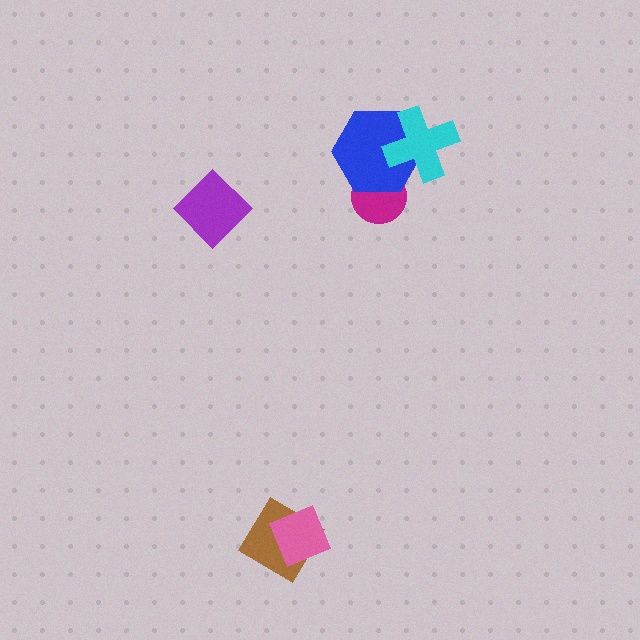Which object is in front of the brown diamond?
The pink diamond is in front of the brown diamond.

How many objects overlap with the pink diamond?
1 object overlaps with the pink diamond.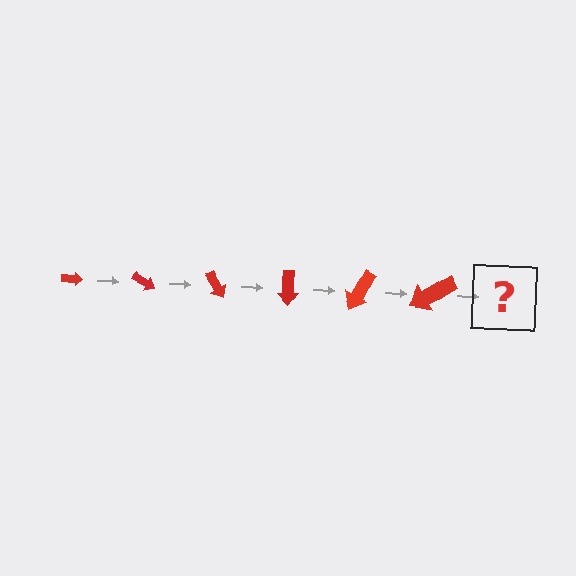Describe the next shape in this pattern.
It should be an arrow, larger than the previous one and rotated 180 degrees from the start.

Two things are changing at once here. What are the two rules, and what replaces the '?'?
The two rules are that the arrow grows larger each step and it rotates 30 degrees each step. The '?' should be an arrow, larger than the previous one and rotated 180 degrees from the start.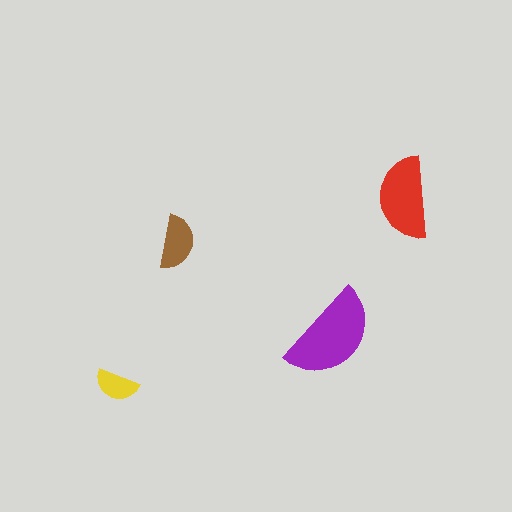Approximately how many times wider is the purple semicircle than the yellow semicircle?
About 2 times wider.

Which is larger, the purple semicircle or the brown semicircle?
The purple one.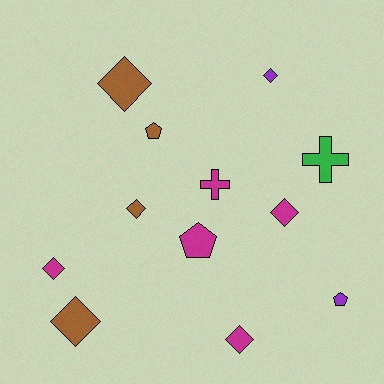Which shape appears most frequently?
Diamond, with 7 objects.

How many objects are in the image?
There are 12 objects.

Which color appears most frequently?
Magenta, with 5 objects.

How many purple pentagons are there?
There is 1 purple pentagon.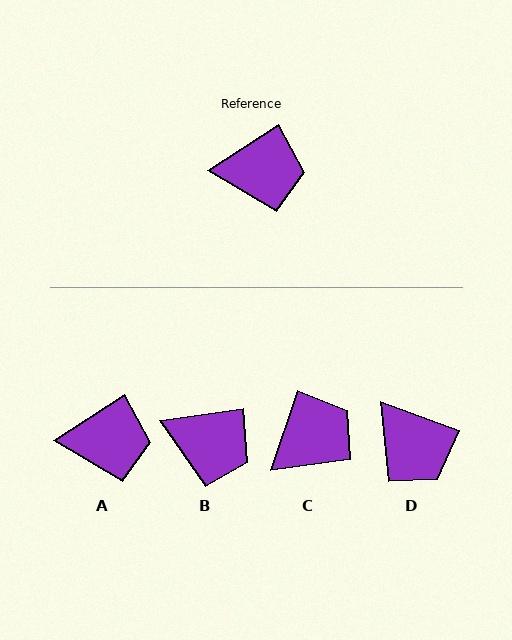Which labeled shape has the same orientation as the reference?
A.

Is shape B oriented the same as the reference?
No, it is off by about 25 degrees.